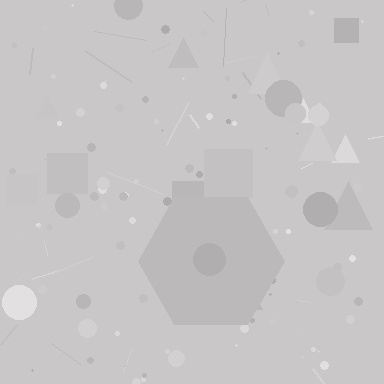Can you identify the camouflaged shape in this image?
The camouflaged shape is a hexagon.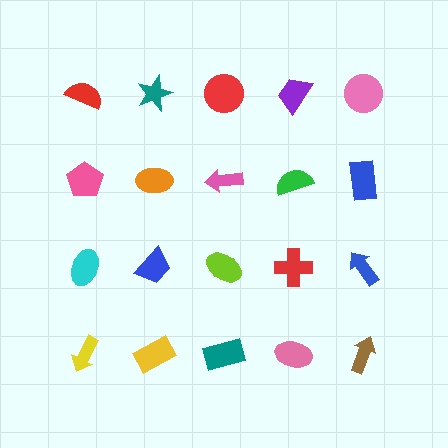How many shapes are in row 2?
5 shapes.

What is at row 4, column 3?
A teal rectangle.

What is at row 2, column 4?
A green semicircle.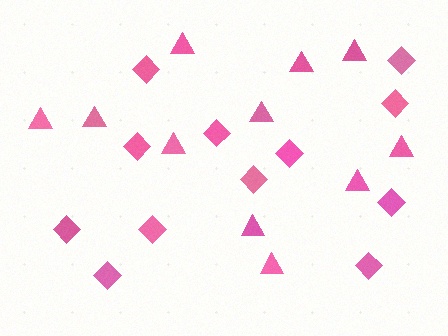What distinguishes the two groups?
There are 2 groups: one group of diamonds (12) and one group of triangles (11).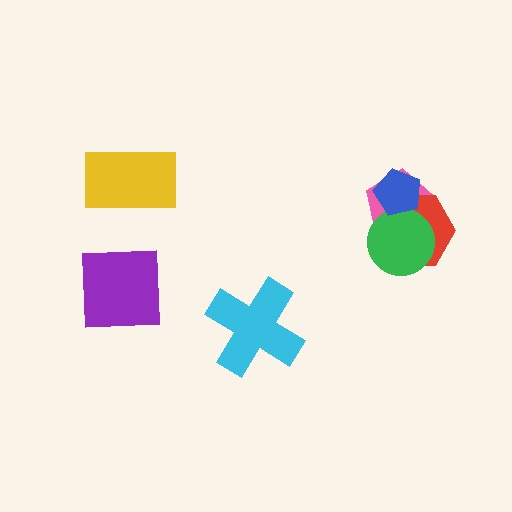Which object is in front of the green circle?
The blue pentagon is in front of the green circle.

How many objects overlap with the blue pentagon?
3 objects overlap with the blue pentagon.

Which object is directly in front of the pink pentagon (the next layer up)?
The red hexagon is directly in front of the pink pentagon.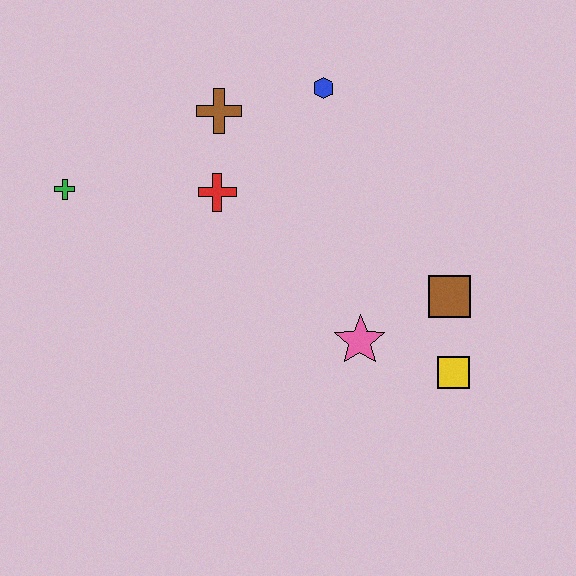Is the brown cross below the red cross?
No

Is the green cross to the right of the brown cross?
No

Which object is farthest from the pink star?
The green cross is farthest from the pink star.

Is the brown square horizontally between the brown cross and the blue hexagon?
No